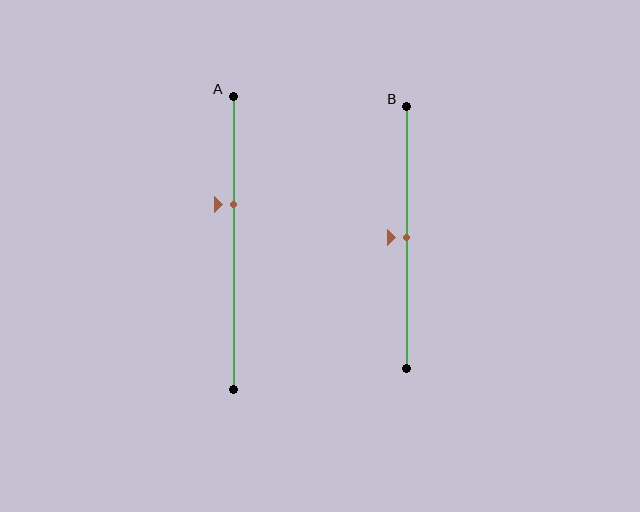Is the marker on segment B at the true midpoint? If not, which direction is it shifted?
Yes, the marker on segment B is at the true midpoint.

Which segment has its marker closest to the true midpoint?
Segment B has its marker closest to the true midpoint.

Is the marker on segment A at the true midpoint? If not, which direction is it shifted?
No, the marker on segment A is shifted upward by about 13% of the segment length.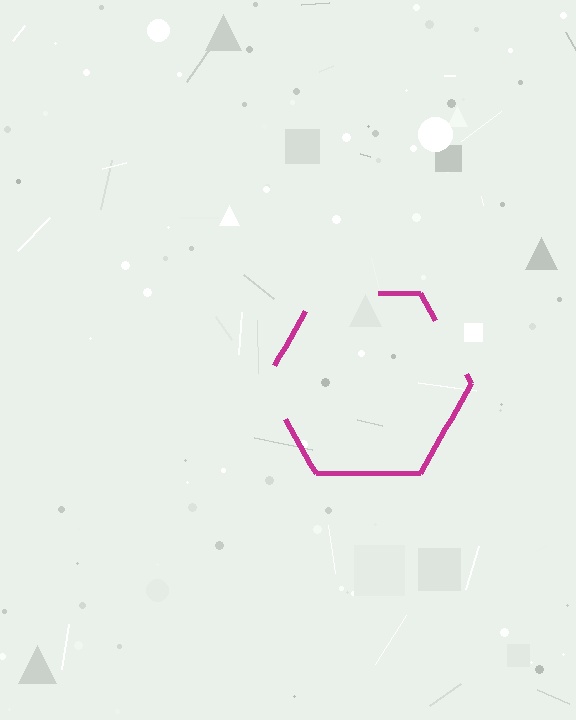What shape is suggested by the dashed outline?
The dashed outline suggests a hexagon.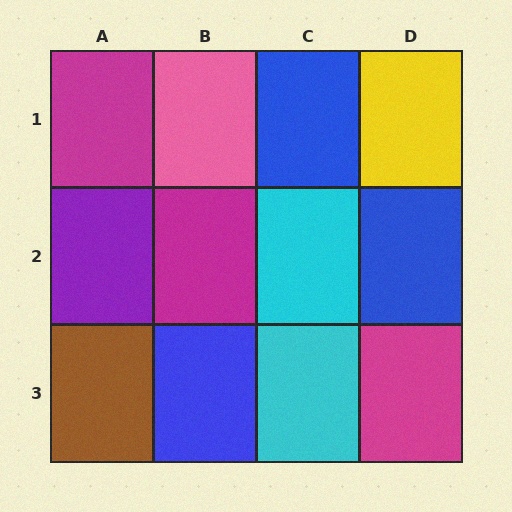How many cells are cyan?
2 cells are cyan.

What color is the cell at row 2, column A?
Purple.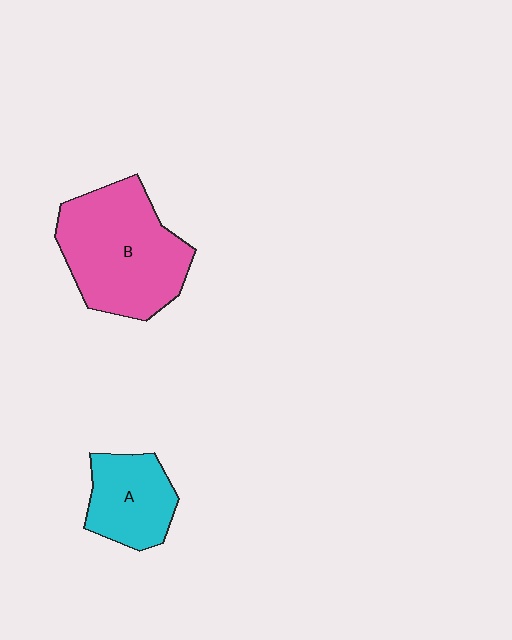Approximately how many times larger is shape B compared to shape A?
Approximately 1.9 times.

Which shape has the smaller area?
Shape A (cyan).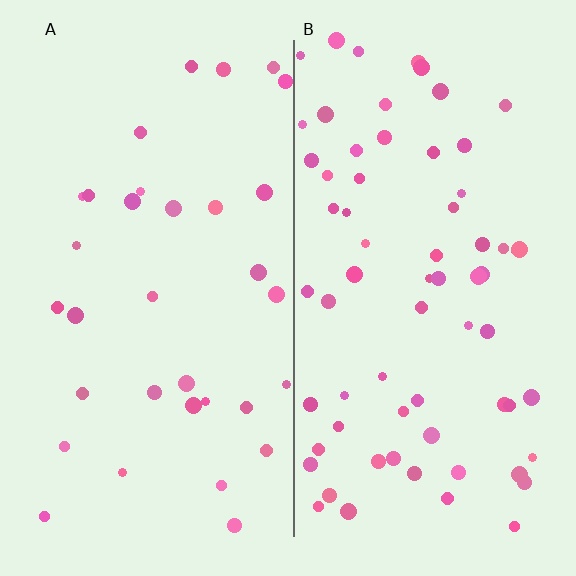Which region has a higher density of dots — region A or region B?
B (the right).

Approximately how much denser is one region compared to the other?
Approximately 2.1× — region B over region A.